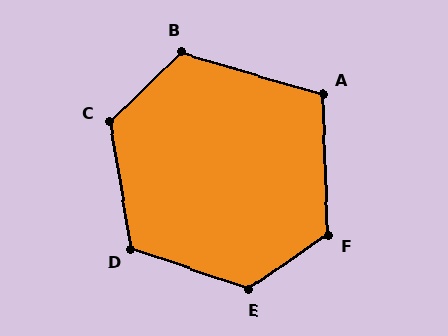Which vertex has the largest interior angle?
E, at approximately 127 degrees.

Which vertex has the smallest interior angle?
A, at approximately 109 degrees.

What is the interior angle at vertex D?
Approximately 118 degrees (obtuse).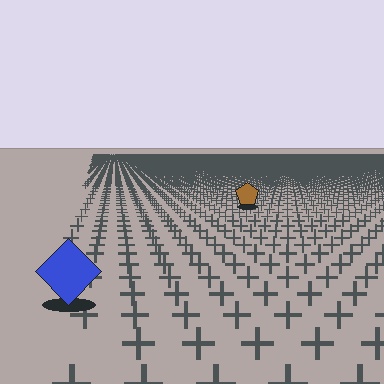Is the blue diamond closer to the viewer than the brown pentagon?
Yes. The blue diamond is closer — you can tell from the texture gradient: the ground texture is coarser near it.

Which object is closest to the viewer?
The blue diamond is closest. The texture marks near it are larger and more spread out.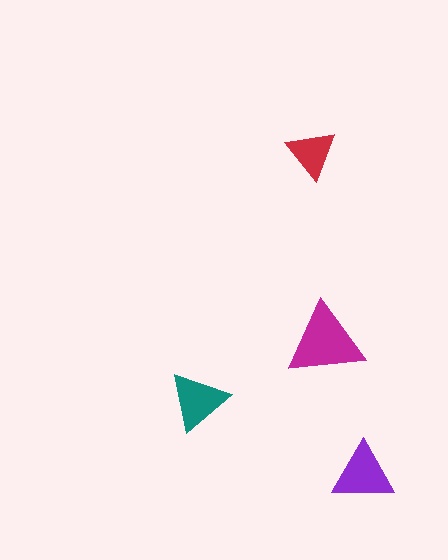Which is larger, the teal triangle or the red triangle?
The teal one.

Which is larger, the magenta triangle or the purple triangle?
The magenta one.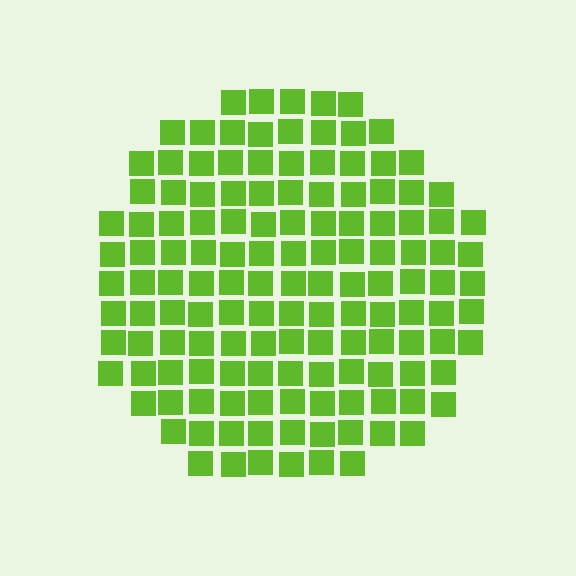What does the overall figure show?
The overall figure shows a circle.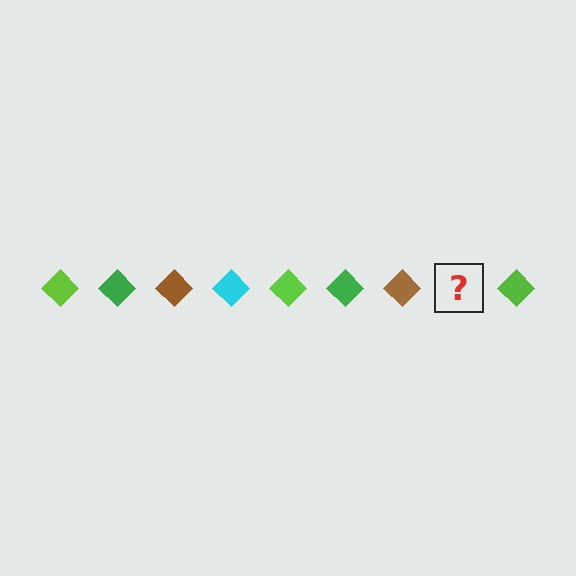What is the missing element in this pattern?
The missing element is a cyan diamond.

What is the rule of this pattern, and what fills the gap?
The rule is that the pattern cycles through lime, green, brown, cyan diamonds. The gap should be filled with a cyan diamond.